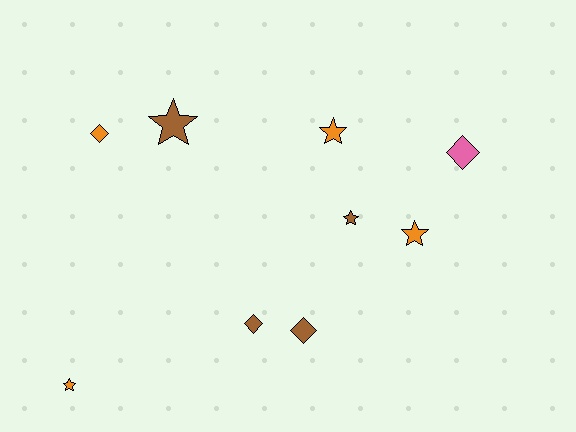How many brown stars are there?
There are 2 brown stars.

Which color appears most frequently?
Orange, with 4 objects.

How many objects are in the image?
There are 9 objects.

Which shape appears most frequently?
Star, with 5 objects.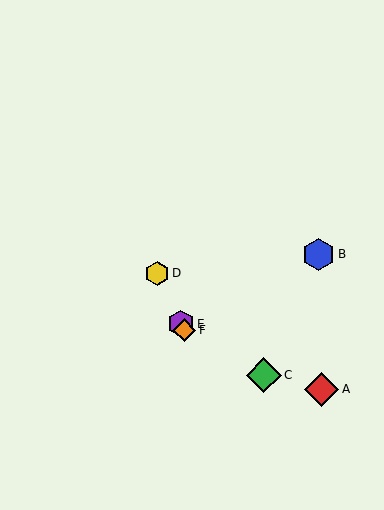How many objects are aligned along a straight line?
3 objects (D, E, F) are aligned along a straight line.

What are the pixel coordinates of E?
Object E is at (181, 324).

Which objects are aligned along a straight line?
Objects D, E, F are aligned along a straight line.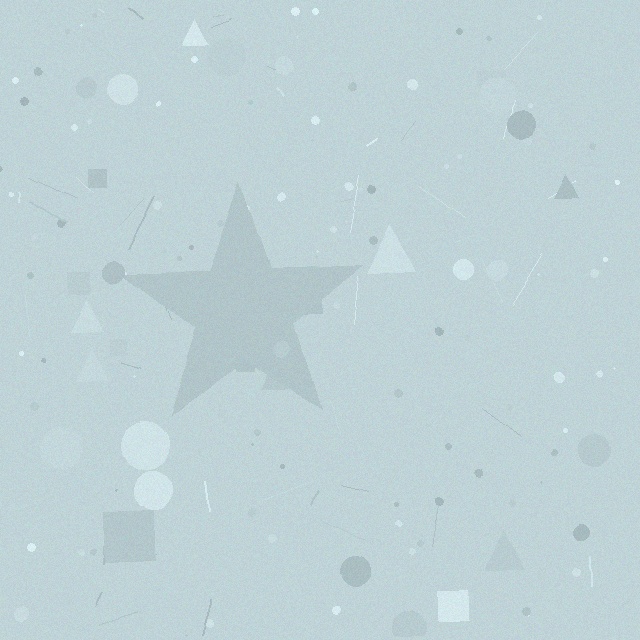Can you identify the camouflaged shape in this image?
The camouflaged shape is a star.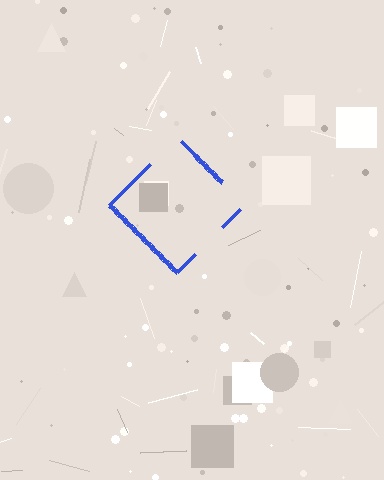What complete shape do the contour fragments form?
The contour fragments form a diamond.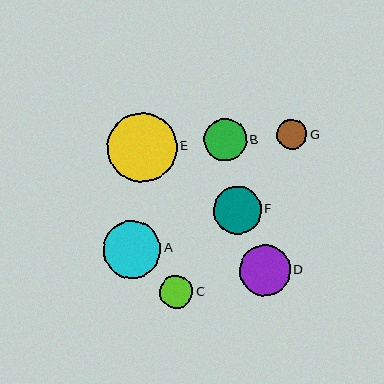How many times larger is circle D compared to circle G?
Circle D is approximately 1.7 times the size of circle G.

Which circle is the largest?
Circle E is the largest with a size of approximately 70 pixels.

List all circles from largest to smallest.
From largest to smallest: E, A, D, F, B, C, G.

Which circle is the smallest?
Circle G is the smallest with a size of approximately 30 pixels.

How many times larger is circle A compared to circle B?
Circle A is approximately 1.4 times the size of circle B.